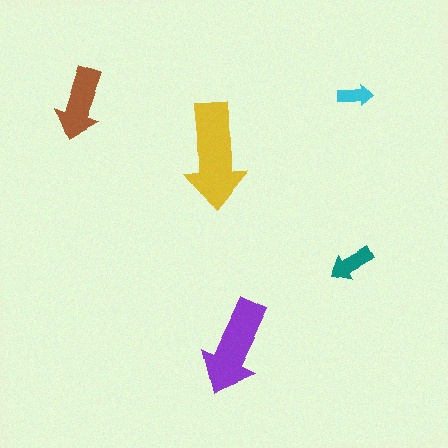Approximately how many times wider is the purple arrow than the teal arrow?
About 2 times wider.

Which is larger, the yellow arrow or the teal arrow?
The yellow one.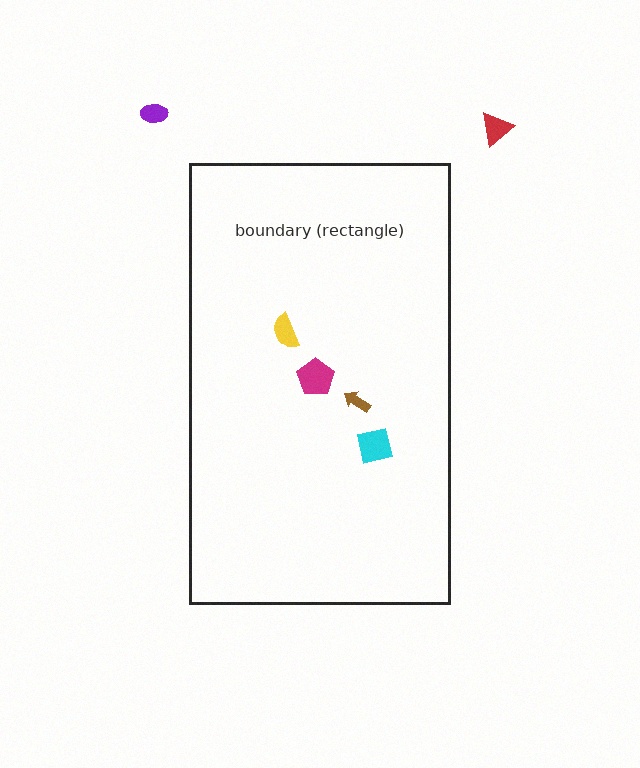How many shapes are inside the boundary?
4 inside, 2 outside.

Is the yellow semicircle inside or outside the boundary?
Inside.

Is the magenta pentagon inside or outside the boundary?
Inside.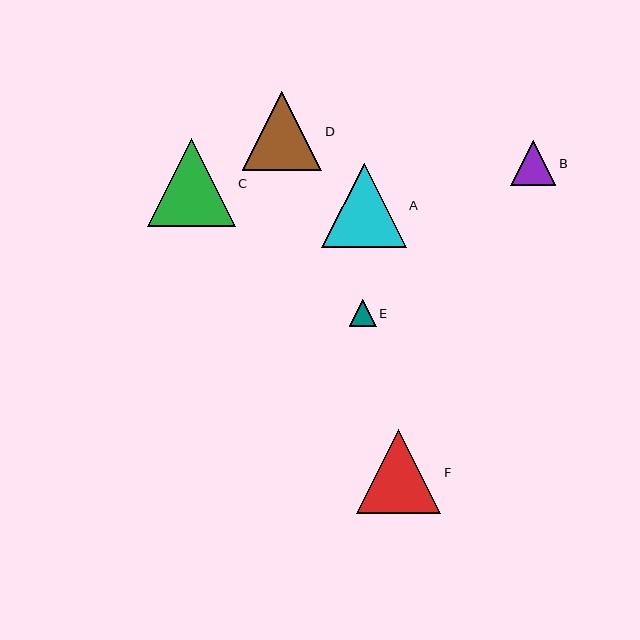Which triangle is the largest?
Triangle C is the largest with a size of approximately 88 pixels.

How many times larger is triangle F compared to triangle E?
Triangle F is approximately 3.1 times the size of triangle E.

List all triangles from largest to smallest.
From largest to smallest: C, A, F, D, B, E.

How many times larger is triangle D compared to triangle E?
Triangle D is approximately 2.9 times the size of triangle E.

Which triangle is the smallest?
Triangle E is the smallest with a size of approximately 27 pixels.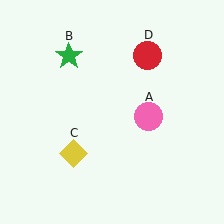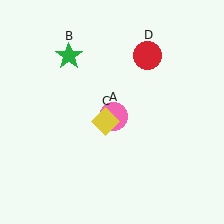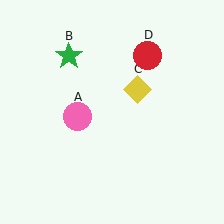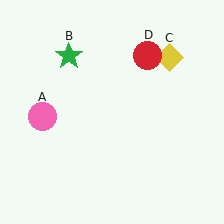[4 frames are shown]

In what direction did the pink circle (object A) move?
The pink circle (object A) moved left.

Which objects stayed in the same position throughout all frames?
Green star (object B) and red circle (object D) remained stationary.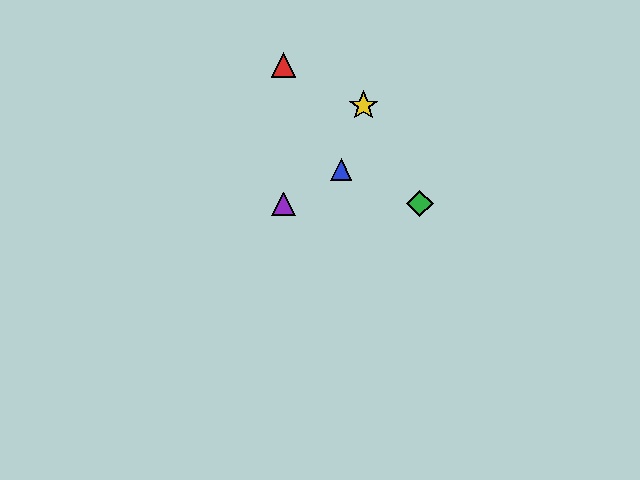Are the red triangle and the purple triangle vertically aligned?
Yes, both are at x≈284.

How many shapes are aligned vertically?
2 shapes (the red triangle, the purple triangle) are aligned vertically.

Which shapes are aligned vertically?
The red triangle, the purple triangle are aligned vertically.